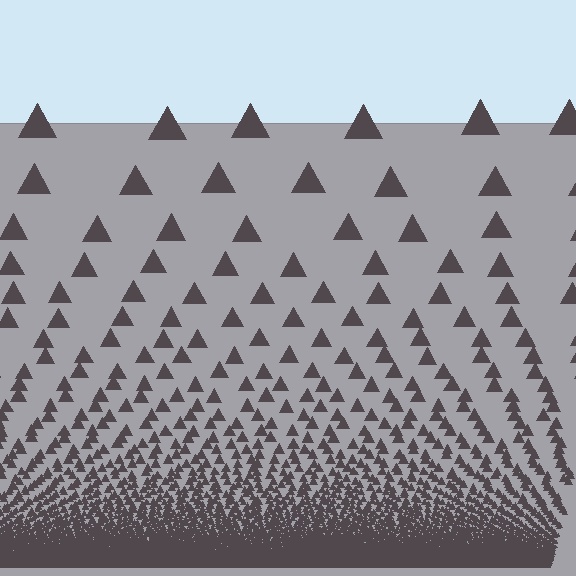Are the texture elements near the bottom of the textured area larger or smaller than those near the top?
Smaller. The gradient is inverted — elements near the bottom are smaller and denser.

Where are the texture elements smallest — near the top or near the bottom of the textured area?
Near the bottom.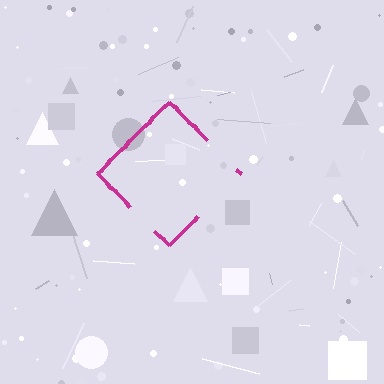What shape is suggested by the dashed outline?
The dashed outline suggests a diamond.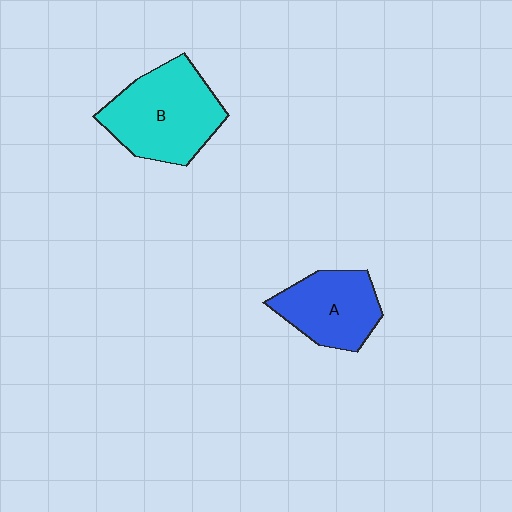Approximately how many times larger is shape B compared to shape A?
Approximately 1.4 times.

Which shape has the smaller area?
Shape A (blue).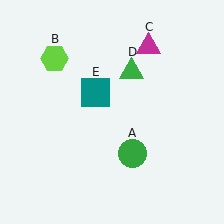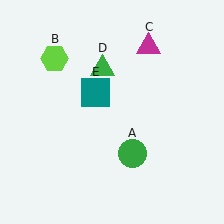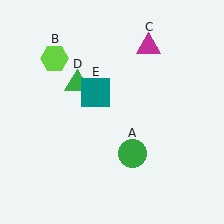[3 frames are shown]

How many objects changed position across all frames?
1 object changed position: green triangle (object D).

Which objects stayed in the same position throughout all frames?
Green circle (object A) and lime hexagon (object B) and magenta triangle (object C) and teal square (object E) remained stationary.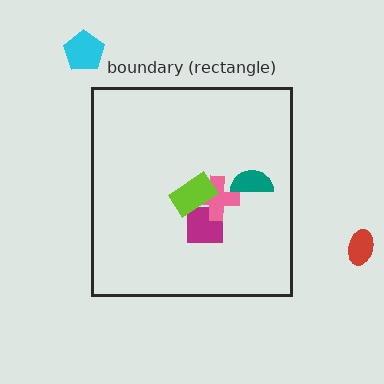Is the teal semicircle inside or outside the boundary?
Inside.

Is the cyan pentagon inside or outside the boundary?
Outside.